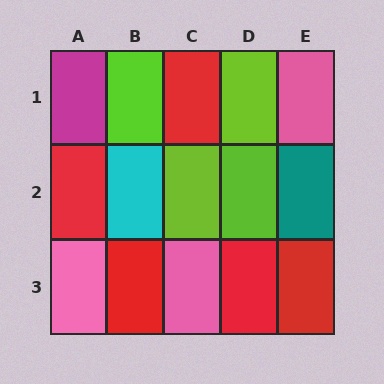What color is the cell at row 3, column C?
Pink.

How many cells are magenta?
1 cell is magenta.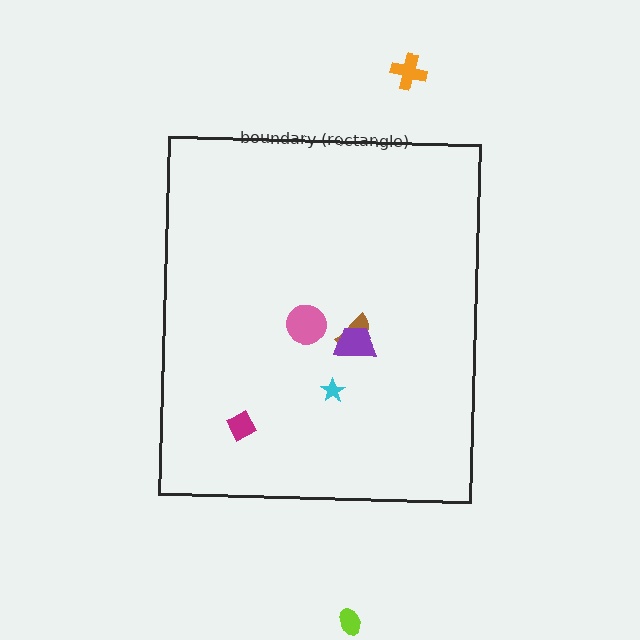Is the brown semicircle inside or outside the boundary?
Inside.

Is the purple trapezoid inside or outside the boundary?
Inside.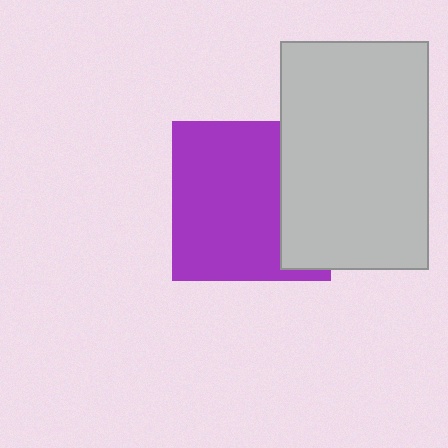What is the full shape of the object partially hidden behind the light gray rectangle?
The partially hidden object is a purple square.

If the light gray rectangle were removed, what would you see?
You would see the complete purple square.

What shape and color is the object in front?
The object in front is a light gray rectangle.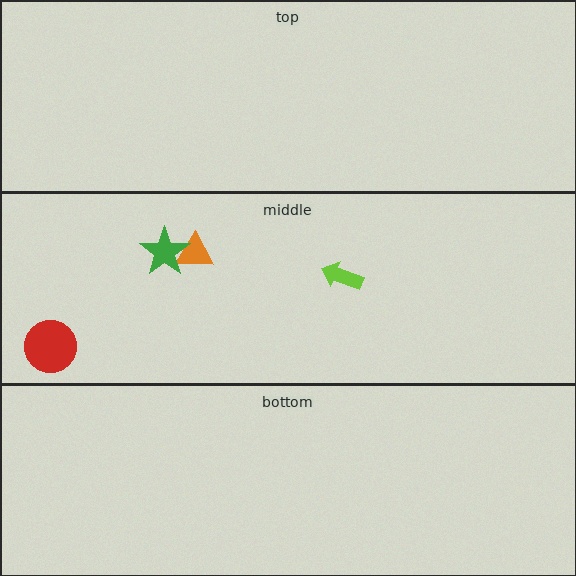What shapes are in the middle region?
The lime arrow, the orange triangle, the green star, the red circle.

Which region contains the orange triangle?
The middle region.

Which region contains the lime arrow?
The middle region.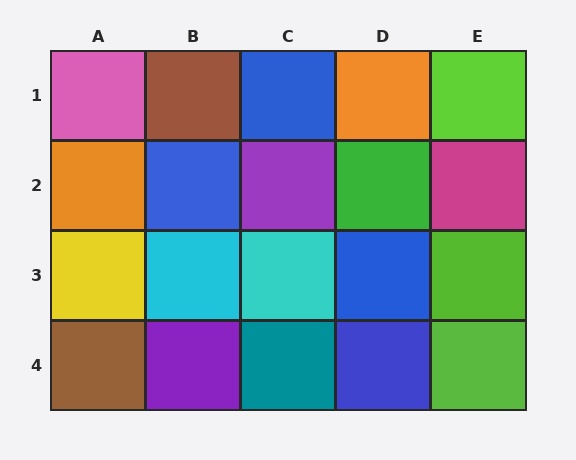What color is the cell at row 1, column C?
Blue.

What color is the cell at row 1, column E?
Lime.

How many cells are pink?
1 cell is pink.